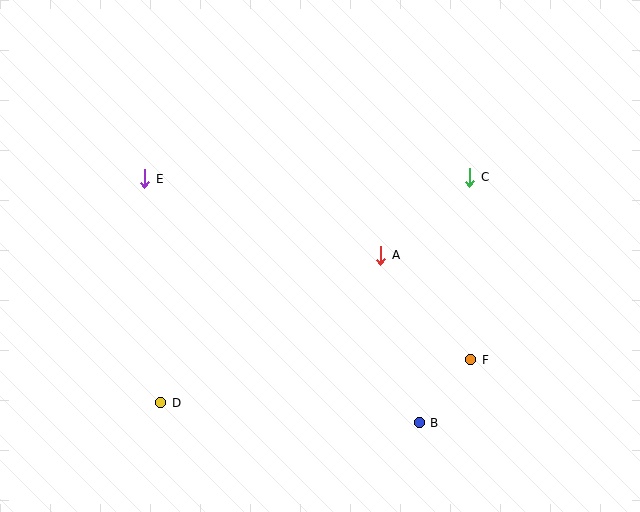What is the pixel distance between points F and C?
The distance between F and C is 183 pixels.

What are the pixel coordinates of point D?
Point D is at (161, 403).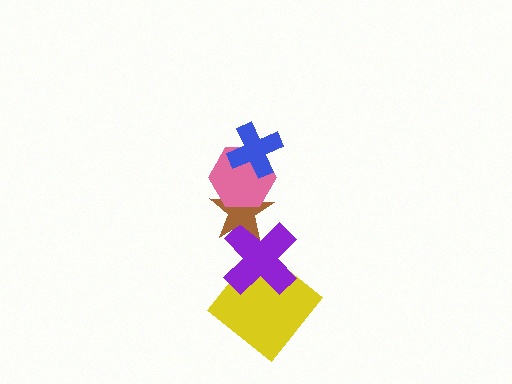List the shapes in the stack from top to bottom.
From top to bottom: the blue cross, the pink hexagon, the brown star, the purple cross, the yellow diamond.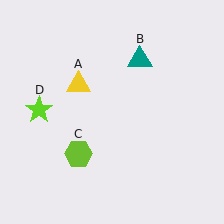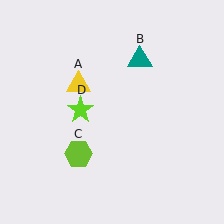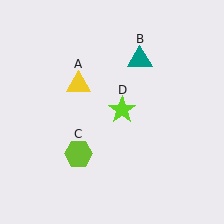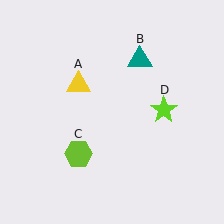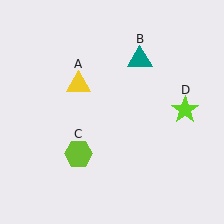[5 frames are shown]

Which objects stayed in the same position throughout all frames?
Yellow triangle (object A) and teal triangle (object B) and lime hexagon (object C) remained stationary.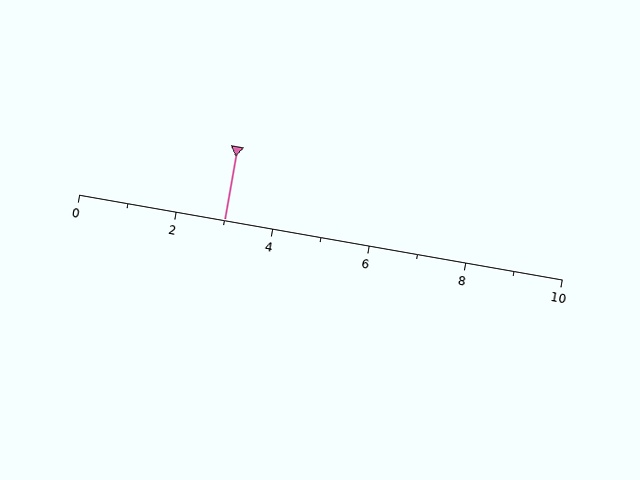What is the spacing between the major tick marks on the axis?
The major ticks are spaced 2 apart.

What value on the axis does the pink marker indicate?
The marker indicates approximately 3.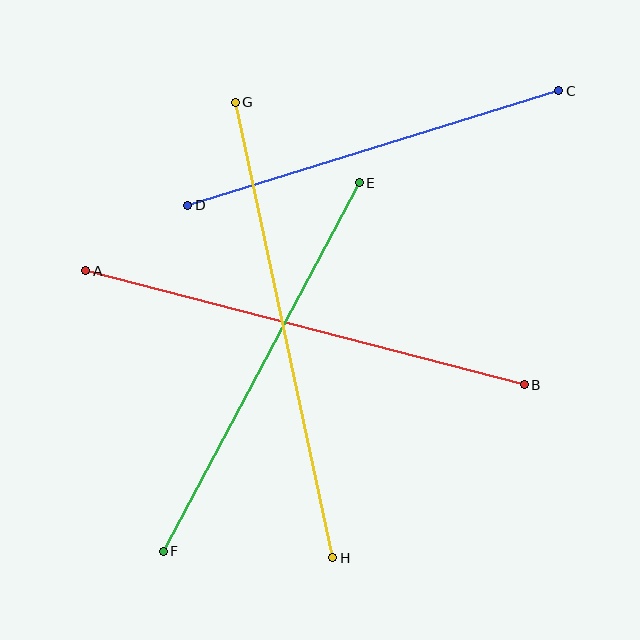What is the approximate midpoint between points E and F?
The midpoint is at approximately (261, 367) pixels.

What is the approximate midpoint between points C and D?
The midpoint is at approximately (373, 148) pixels.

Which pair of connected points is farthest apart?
Points G and H are farthest apart.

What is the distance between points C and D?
The distance is approximately 388 pixels.